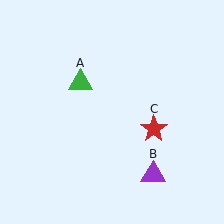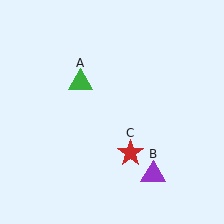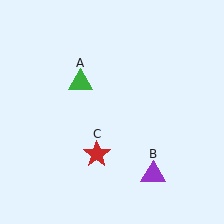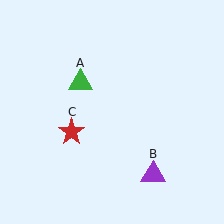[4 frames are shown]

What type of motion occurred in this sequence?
The red star (object C) rotated clockwise around the center of the scene.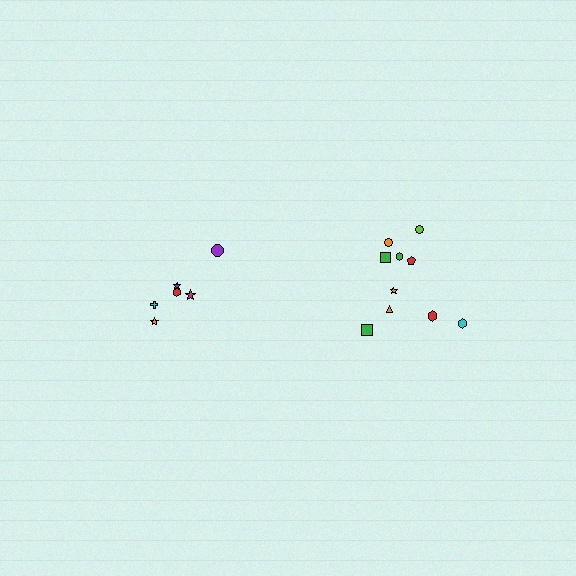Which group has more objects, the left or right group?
The right group.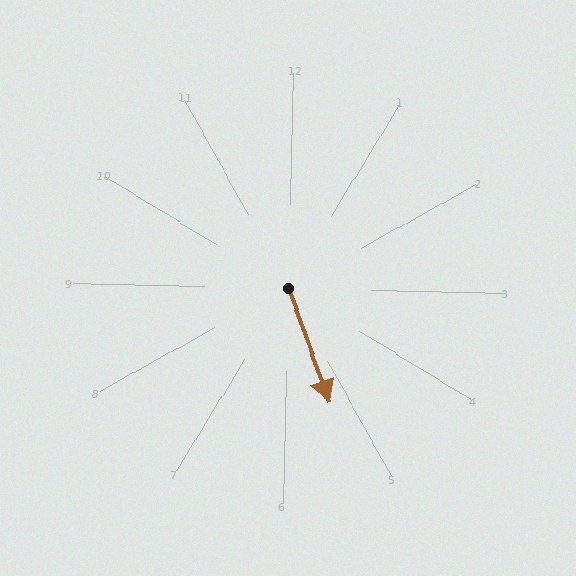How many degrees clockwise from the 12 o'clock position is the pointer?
Approximately 159 degrees.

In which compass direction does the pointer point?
South.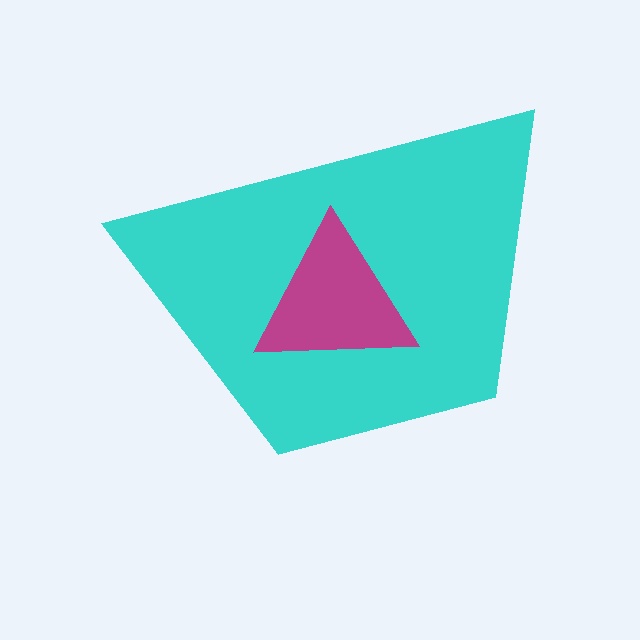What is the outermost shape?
The cyan trapezoid.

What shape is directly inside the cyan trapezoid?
The magenta triangle.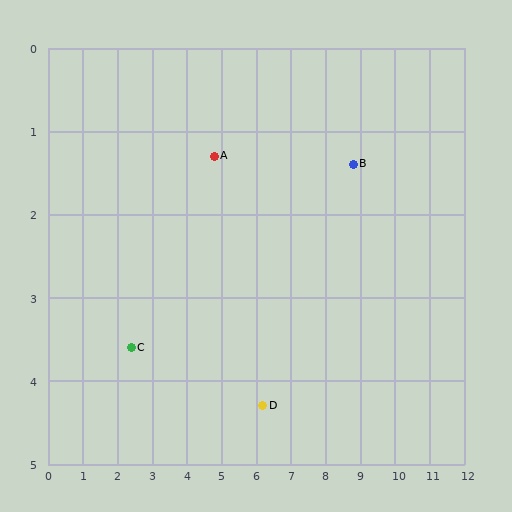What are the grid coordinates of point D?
Point D is at approximately (6.2, 4.3).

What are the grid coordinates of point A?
Point A is at approximately (4.8, 1.3).